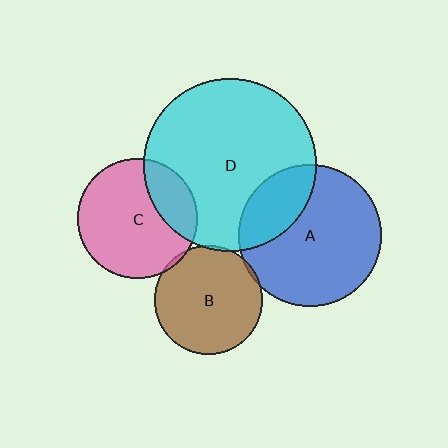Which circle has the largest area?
Circle D (cyan).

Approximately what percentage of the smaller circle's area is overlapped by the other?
Approximately 5%.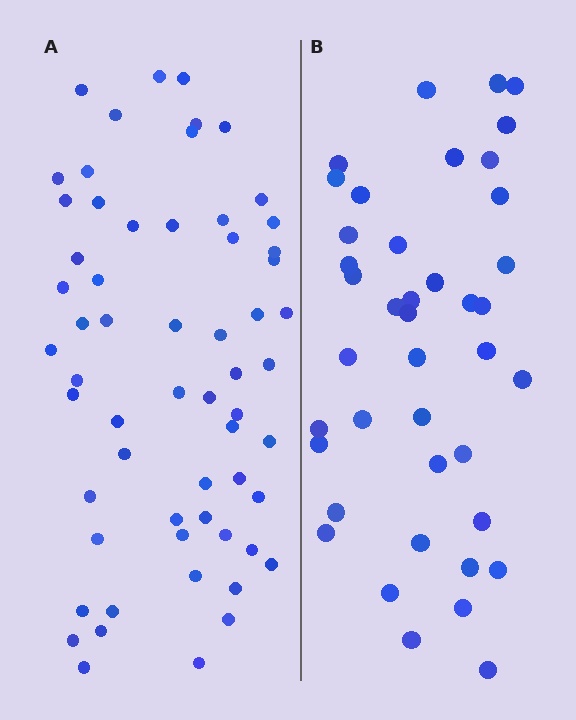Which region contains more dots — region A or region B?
Region A (the left region) has more dots.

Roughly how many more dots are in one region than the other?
Region A has approximately 20 more dots than region B.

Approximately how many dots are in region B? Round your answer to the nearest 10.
About 40 dots. (The exact count is 41, which rounds to 40.)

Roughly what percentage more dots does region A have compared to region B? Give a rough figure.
About 45% more.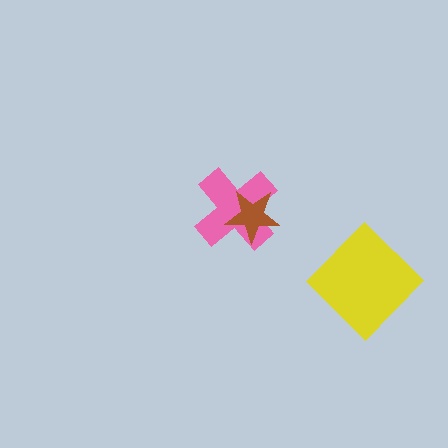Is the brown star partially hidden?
No, no other shape covers it.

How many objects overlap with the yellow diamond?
0 objects overlap with the yellow diamond.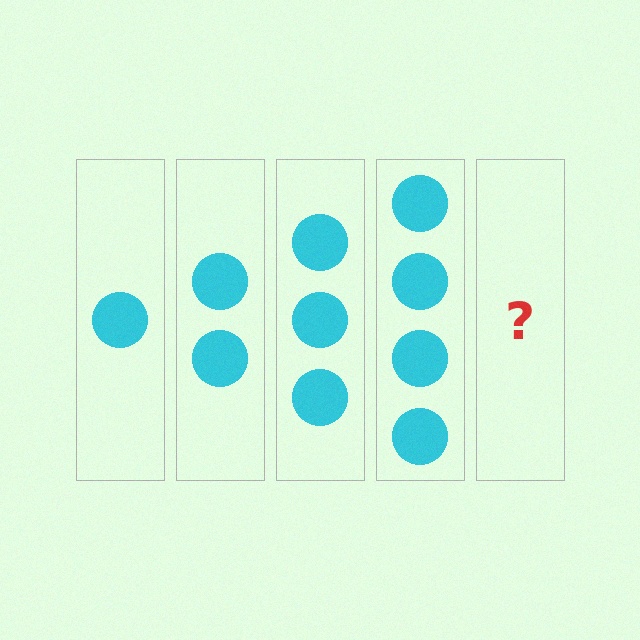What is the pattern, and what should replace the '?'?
The pattern is that each step adds one more circle. The '?' should be 5 circles.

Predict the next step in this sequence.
The next step is 5 circles.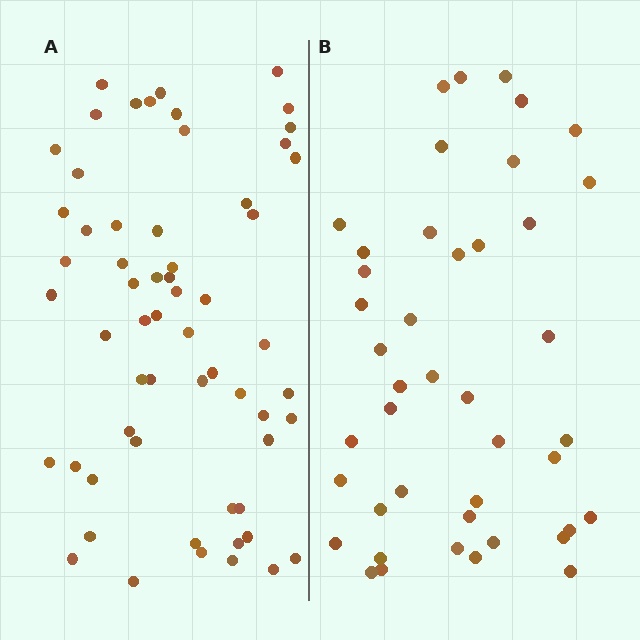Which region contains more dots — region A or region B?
Region A (the left region) has more dots.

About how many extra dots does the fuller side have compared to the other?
Region A has approximately 15 more dots than region B.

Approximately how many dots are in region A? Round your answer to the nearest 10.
About 60 dots.